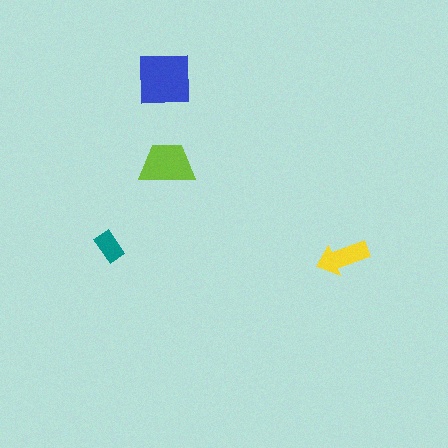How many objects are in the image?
There are 4 objects in the image.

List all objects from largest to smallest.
The blue square, the lime trapezoid, the yellow arrow, the teal rectangle.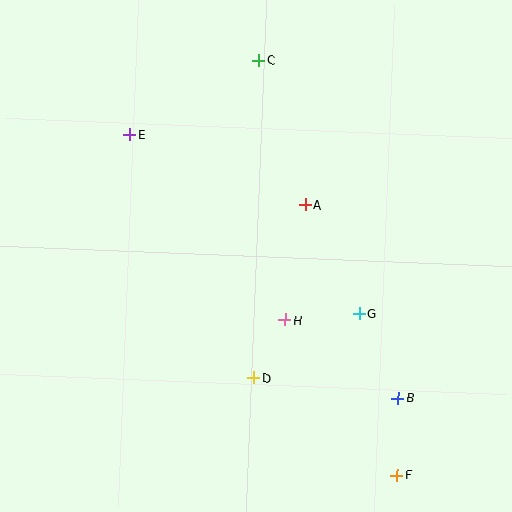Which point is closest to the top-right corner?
Point C is closest to the top-right corner.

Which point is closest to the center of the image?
Point H at (285, 320) is closest to the center.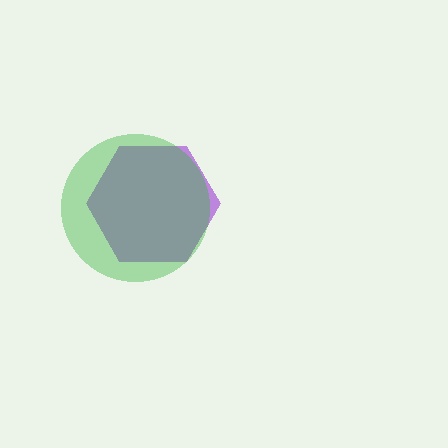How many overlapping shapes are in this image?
There are 2 overlapping shapes in the image.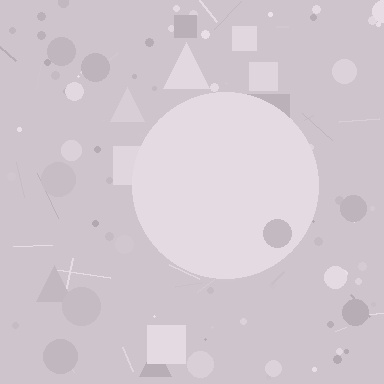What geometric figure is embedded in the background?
A circle is embedded in the background.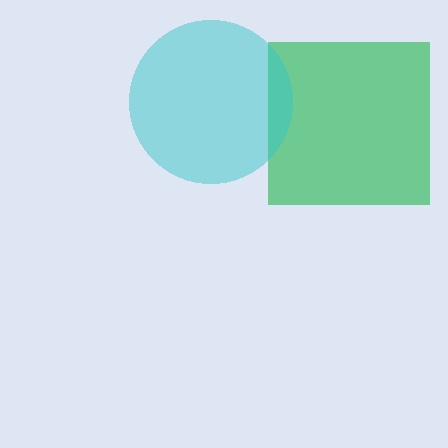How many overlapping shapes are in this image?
There are 2 overlapping shapes in the image.